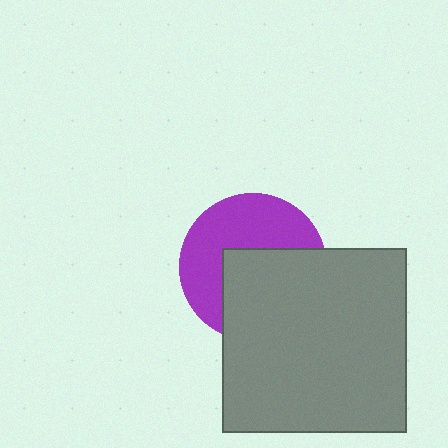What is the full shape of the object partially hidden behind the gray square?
The partially hidden object is a purple circle.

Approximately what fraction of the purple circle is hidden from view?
Roughly 50% of the purple circle is hidden behind the gray square.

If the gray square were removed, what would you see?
You would see the complete purple circle.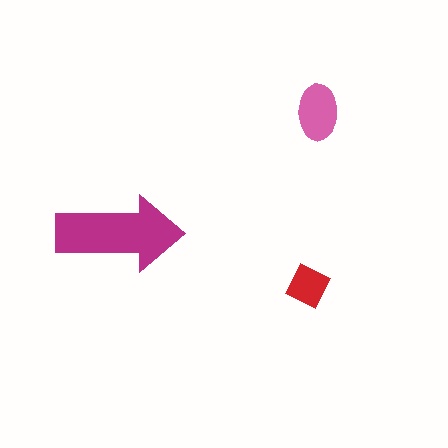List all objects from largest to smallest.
The magenta arrow, the pink ellipse, the red square.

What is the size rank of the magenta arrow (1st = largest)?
1st.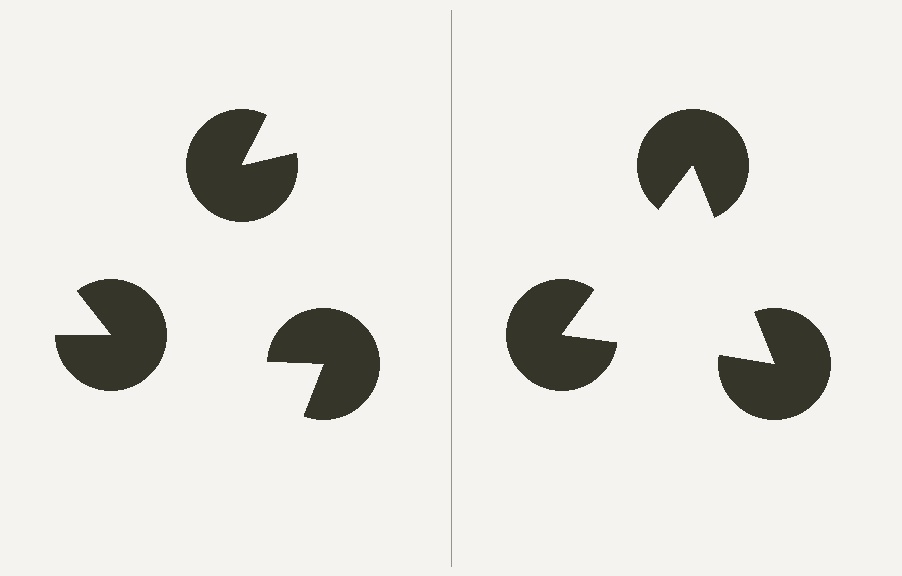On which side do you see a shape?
An illusory triangle appears on the right side. On the left side the wedge cuts are rotated, so no coherent shape forms.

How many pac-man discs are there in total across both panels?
6 — 3 on each side.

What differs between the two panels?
The pac-man discs are positioned identically on both sides; only the wedge orientations differ. On the right they align to a triangle; on the left they are misaligned.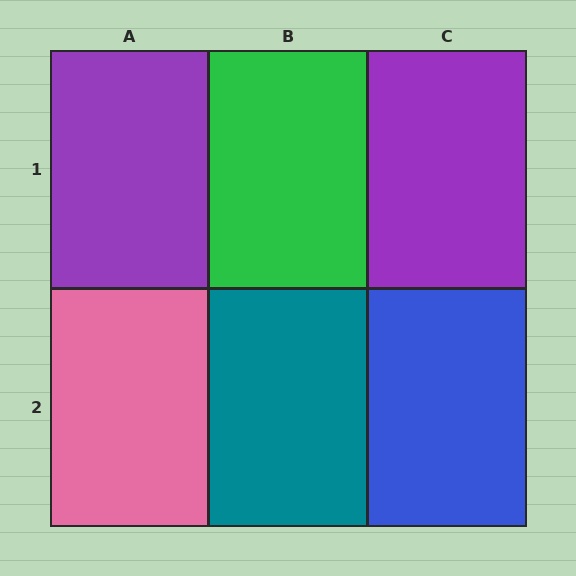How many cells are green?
1 cell is green.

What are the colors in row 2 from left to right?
Pink, teal, blue.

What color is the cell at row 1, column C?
Purple.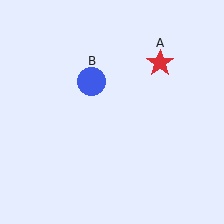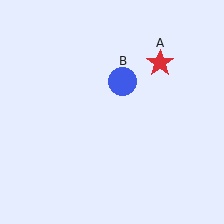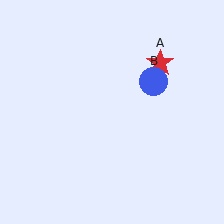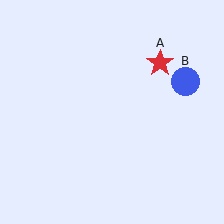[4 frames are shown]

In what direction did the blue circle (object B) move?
The blue circle (object B) moved right.